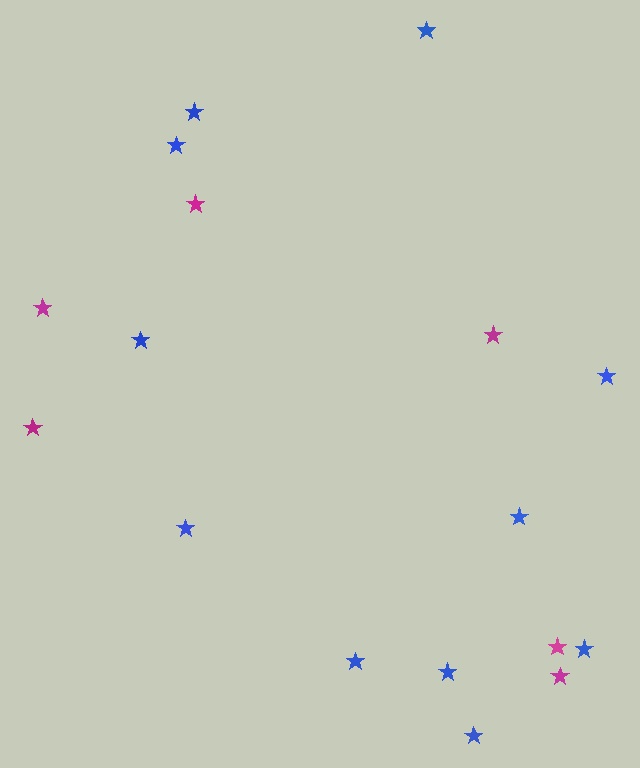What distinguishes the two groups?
There are 2 groups: one group of magenta stars (6) and one group of blue stars (11).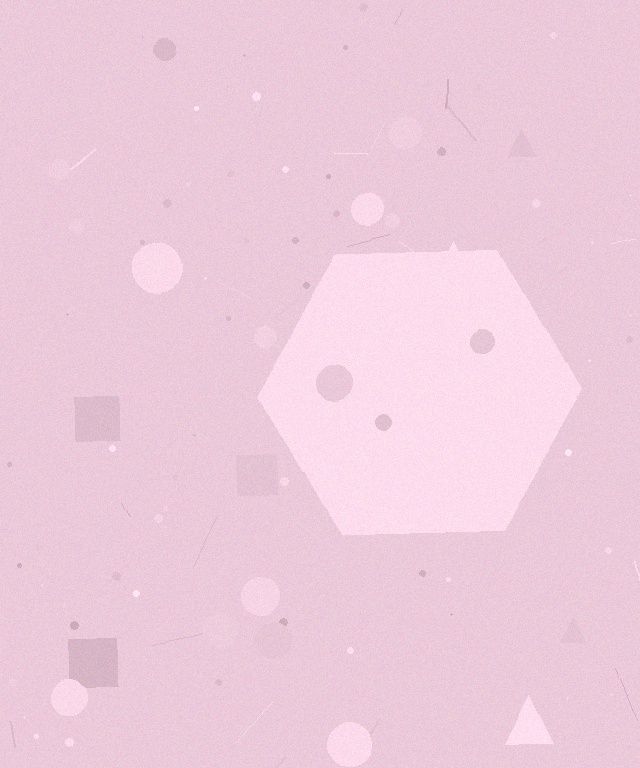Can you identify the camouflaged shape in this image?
The camouflaged shape is a hexagon.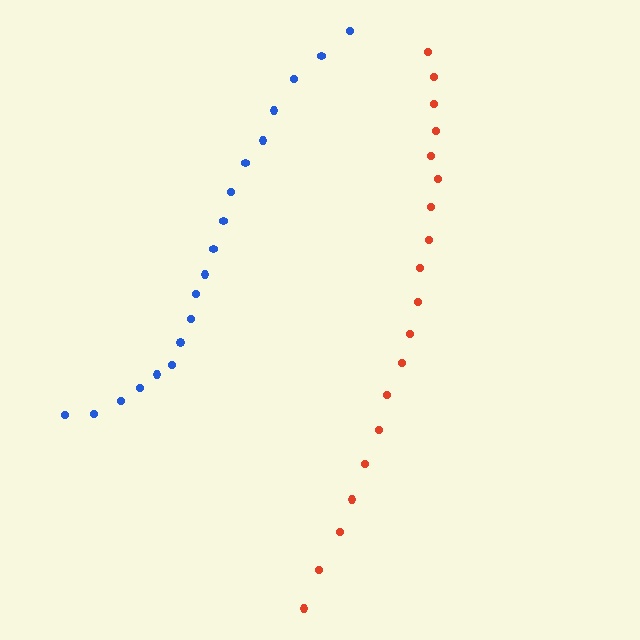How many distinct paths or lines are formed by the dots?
There are 2 distinct paths.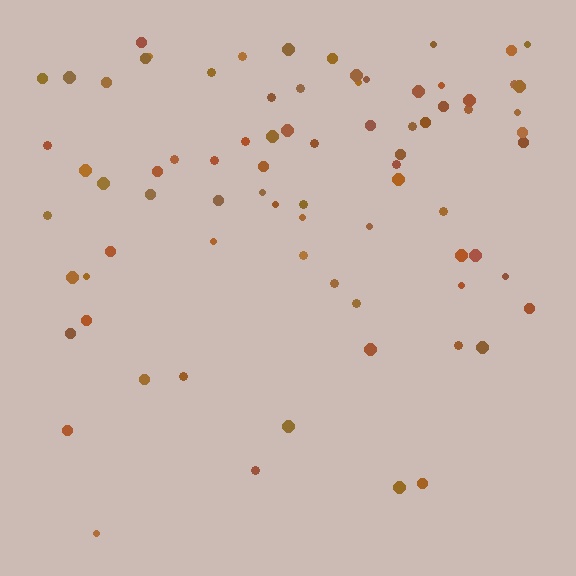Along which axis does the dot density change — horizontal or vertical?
Vertical.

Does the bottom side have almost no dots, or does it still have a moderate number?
Still a moderate number, just noticeably fewer than the top.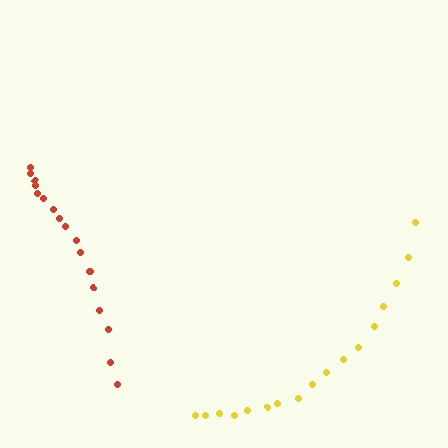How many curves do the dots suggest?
There are 2 distinct paths.